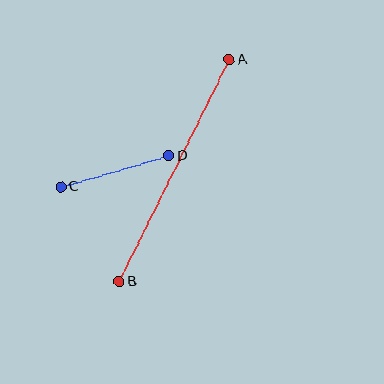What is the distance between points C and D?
The distance is approximately 112 pixels.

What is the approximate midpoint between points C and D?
The midpoint is at approximately (115, 171) pixels.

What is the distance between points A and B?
The distance is approximately 248 pixels.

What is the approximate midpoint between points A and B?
The midpoint is at approximately (174, 171) pixels.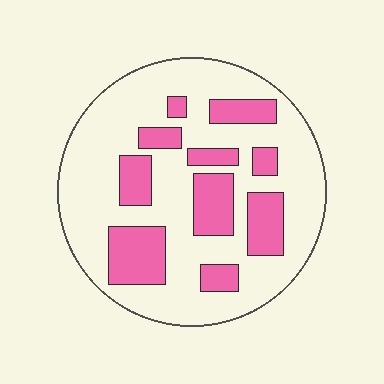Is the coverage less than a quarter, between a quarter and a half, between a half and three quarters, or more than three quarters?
Between a quarter and a half.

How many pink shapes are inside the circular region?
10.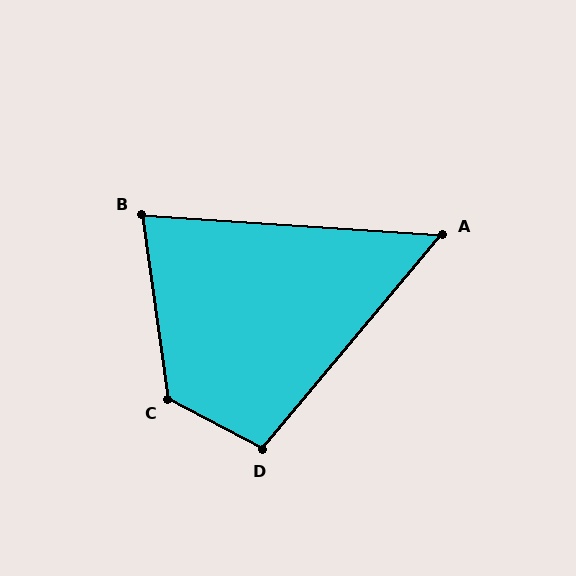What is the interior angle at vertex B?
Approximately 78 degrees (acute).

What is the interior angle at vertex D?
Approximately 102 degrees (obtuse).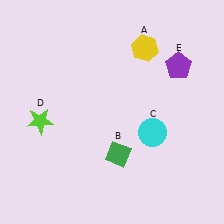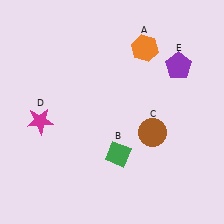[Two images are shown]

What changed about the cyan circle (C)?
In Image 1, C is cyan. In Image 2, it changed to brown.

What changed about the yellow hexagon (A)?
In Image 1, A is yellow. In Image 2, it changed to orange.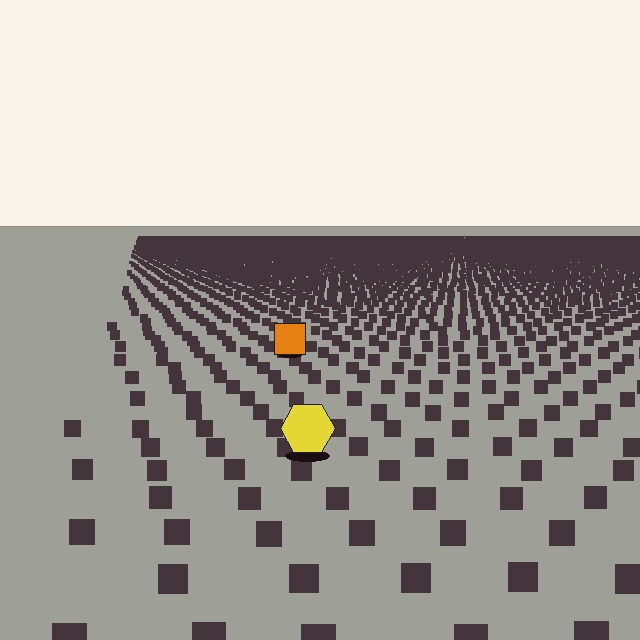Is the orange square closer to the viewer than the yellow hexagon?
No. The yellow hexagon is closer — you can tell from the texture gradient: the ground texture is coarser near it.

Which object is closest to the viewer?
The yellow hexagon is closest. The texture marks near it are larger and more spread out.